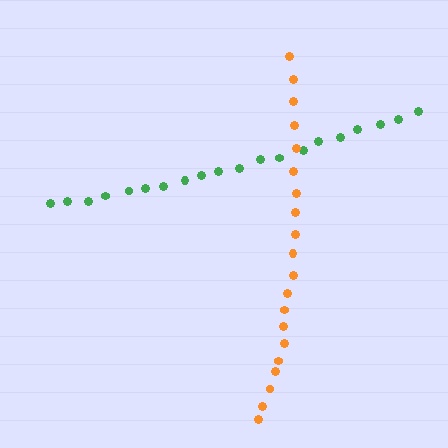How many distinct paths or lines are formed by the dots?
There are 2 distinct paths.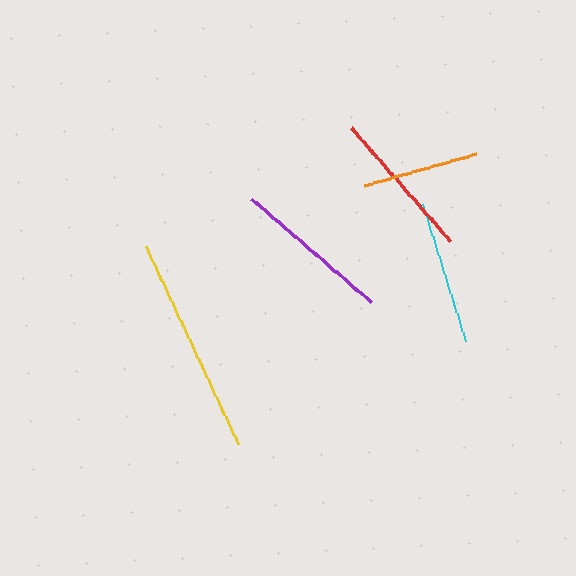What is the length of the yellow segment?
The yellow segment is approximately 218 pixels long.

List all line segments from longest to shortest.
From longest to shortest: yellow, purple, red, cyan, orange.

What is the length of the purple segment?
The purple segment is approximately 158 pixels long.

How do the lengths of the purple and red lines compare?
The purple and red lines are approximately the same length.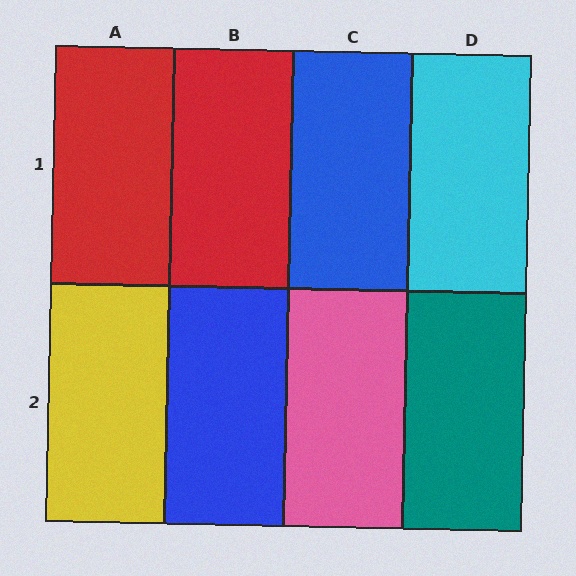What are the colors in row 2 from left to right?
Yellow, blue, pink, teal.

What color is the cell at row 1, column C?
Blue.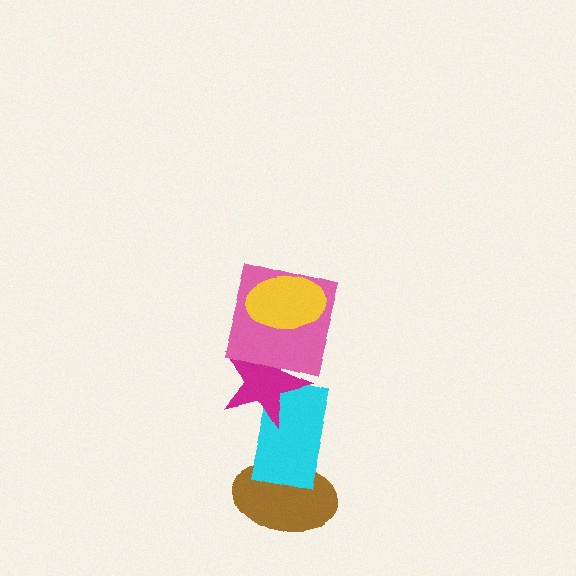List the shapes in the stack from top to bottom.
From top to bottom: the yellow ellipse, the pink square, the magenta star, the cyan rectangle, the brown ellipse.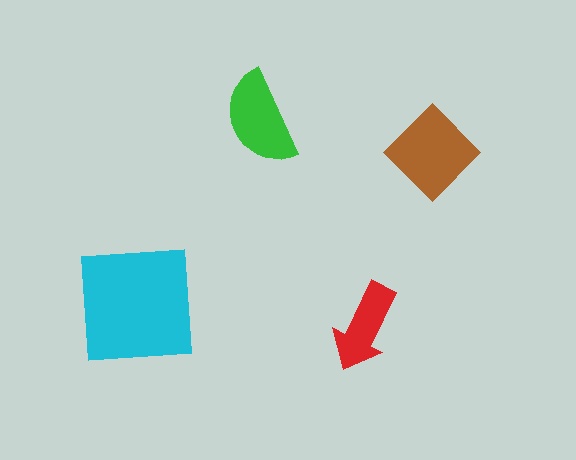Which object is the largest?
The cyan square.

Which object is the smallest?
The red arrow.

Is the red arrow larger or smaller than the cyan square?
Smaller.